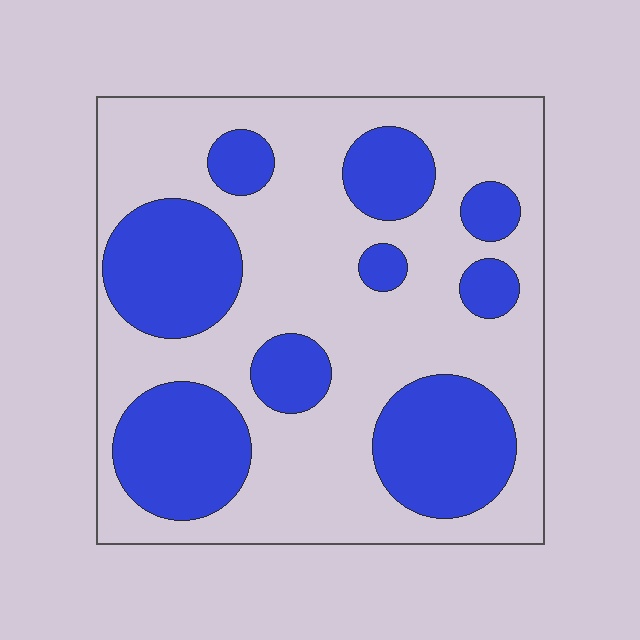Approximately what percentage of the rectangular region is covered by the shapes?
Approximately 35%.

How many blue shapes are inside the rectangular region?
9.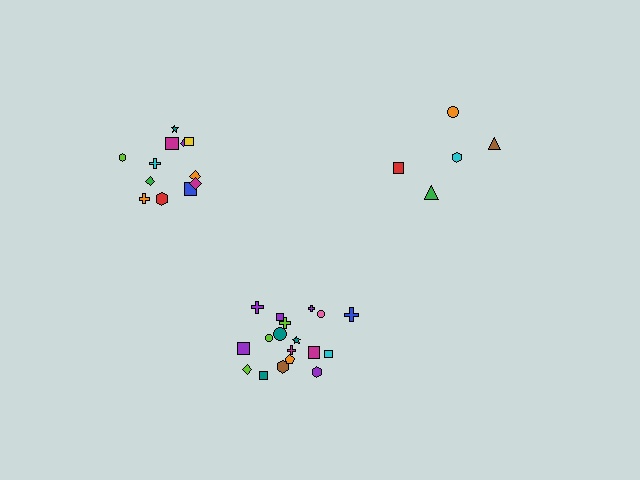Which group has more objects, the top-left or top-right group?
The top-left group.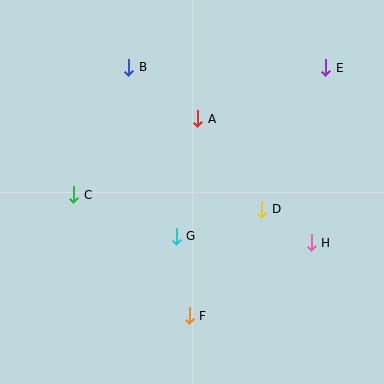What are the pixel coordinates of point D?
Point D is at (262, 209).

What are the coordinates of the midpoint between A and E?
The midpoint between A and E is at (262, 93).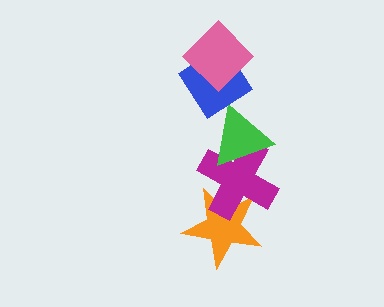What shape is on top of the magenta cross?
The green triangle is on top of the magenta cross.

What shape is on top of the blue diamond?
The pink diamond is on top of the blue diamond.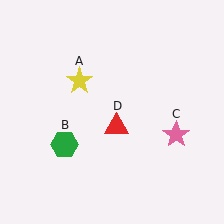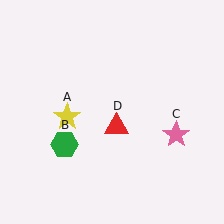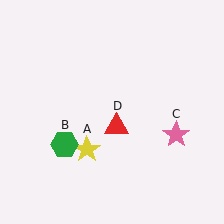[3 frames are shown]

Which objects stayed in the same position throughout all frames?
Green hexagon (object B) and pink star (object C) and red triangle (object D) remained stationary.